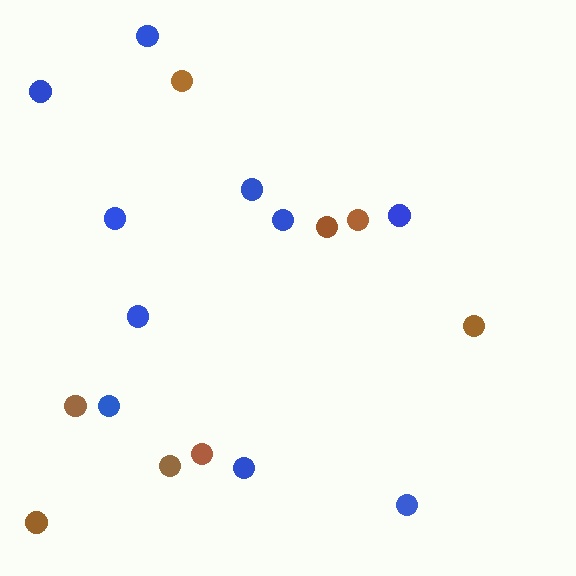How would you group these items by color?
There are 2 groups: one group of brown circles (8) and one group of blue circles (10).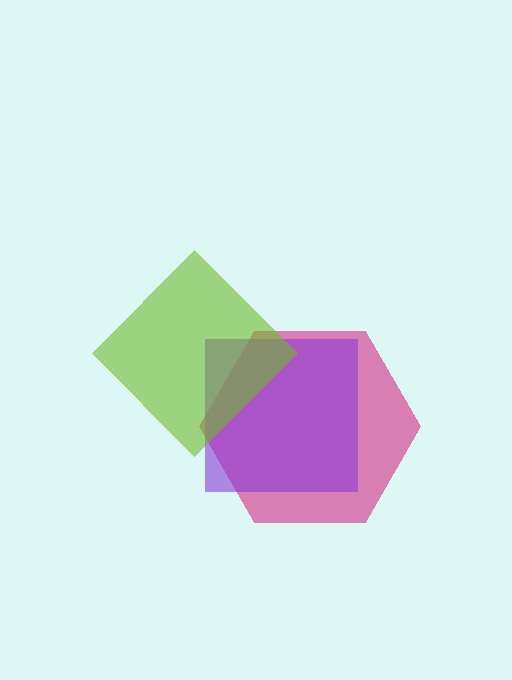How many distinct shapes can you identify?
There are 3 distinct shapes: a magenta hexagon, a purple square, a lime diamond.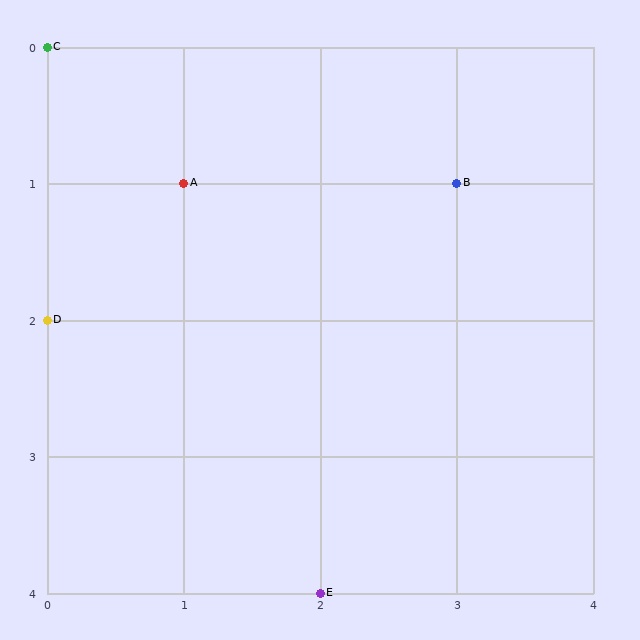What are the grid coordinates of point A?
Point A is at grid coordinates (1, 1).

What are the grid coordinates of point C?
Point C is at grid coordinates (0, 0).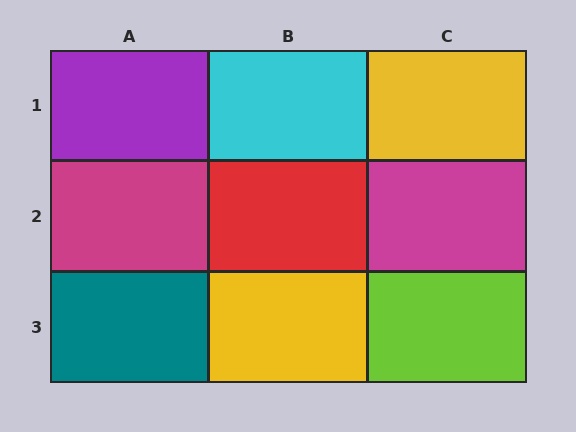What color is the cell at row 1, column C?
Yellow.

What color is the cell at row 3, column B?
Yellow.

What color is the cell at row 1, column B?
Cyan.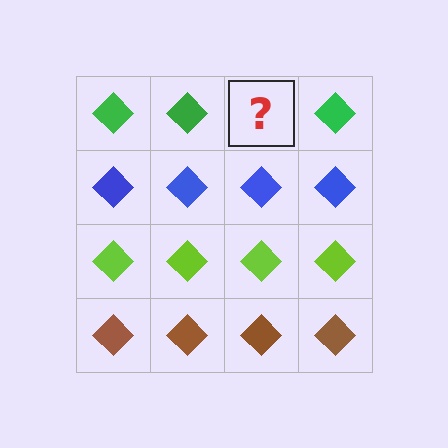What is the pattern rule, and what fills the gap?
The rule is that each row has a consistent color. The gap should be filled with a green diamond.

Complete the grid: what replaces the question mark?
The question mark should be replaced with a green diamond.